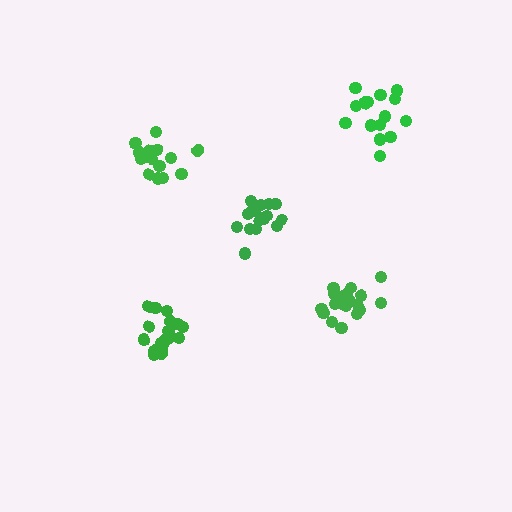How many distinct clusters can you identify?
There are 5 distinct clusters.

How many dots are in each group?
Group 1: 15 dots, Group 2: 20 dots, Group 3: 17 dots, Group 4: 15 dots, Group 5: 20 dots (87 total).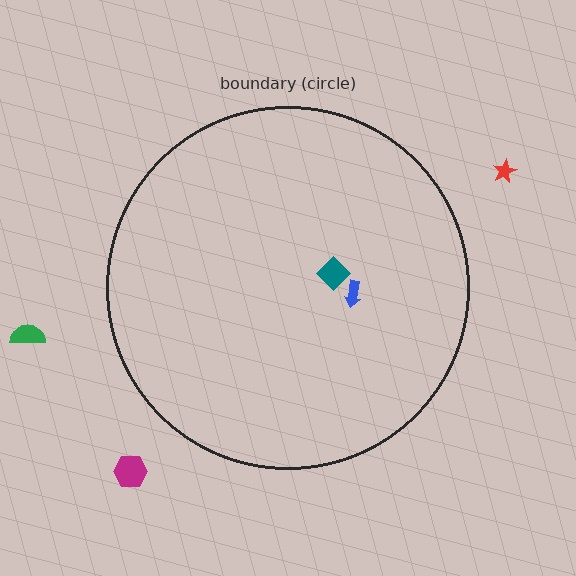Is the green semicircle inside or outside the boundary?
Outside.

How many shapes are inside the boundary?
2 inside, 3 outside.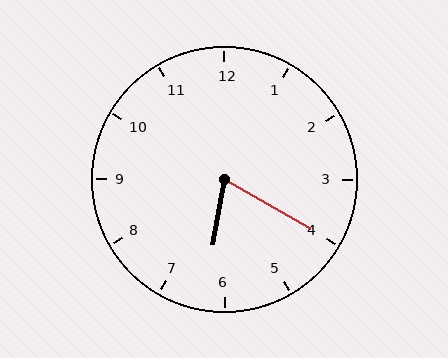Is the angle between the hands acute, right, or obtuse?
It is acute.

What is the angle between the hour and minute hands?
Approximately 70 degrees.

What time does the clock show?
6:20.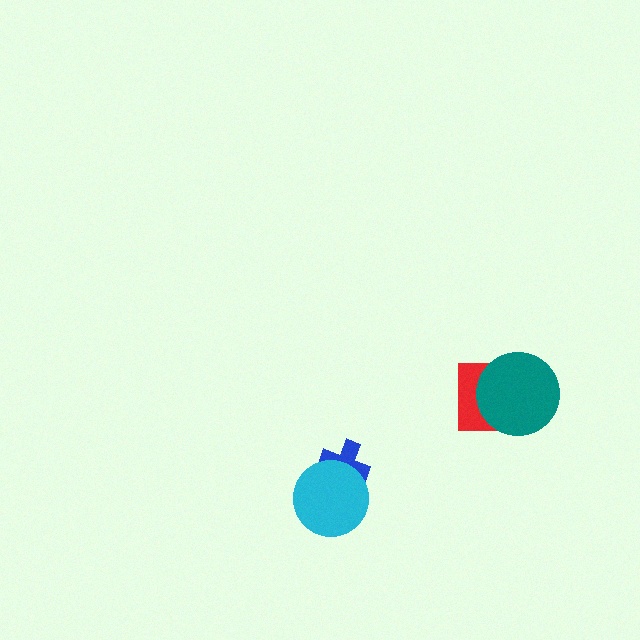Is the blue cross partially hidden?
Yes, it is partially covered by another shape.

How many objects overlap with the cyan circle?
1 object overlaps with the cyan circle.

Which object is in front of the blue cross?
The cyan circle is in front of the blue cross.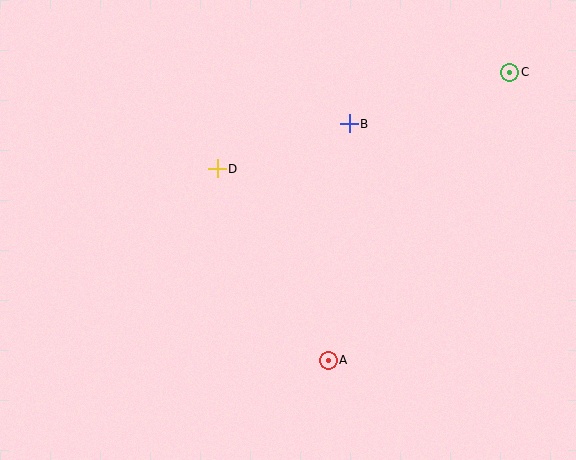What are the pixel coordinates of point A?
Point A is at (328, 360).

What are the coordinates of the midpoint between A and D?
The midpoint between A and D is at (273, 265).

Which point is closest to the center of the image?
Point D at (217, 169) is closest to the center.